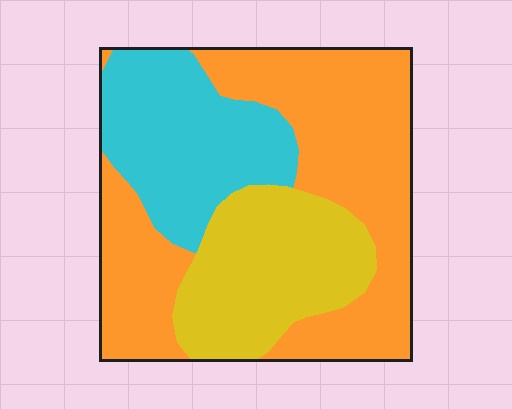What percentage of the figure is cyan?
Cyan takes up between a sixth and a third of the figure.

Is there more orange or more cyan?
Orange.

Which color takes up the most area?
Orange, at roughly 50%.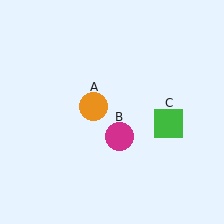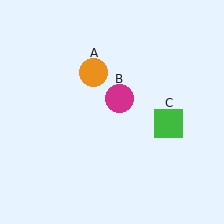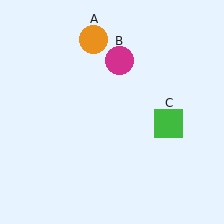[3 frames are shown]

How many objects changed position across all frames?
2 objects changed position: orange circle (object A), magenta circle (object B).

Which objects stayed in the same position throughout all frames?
Green square (object C) remained stationary.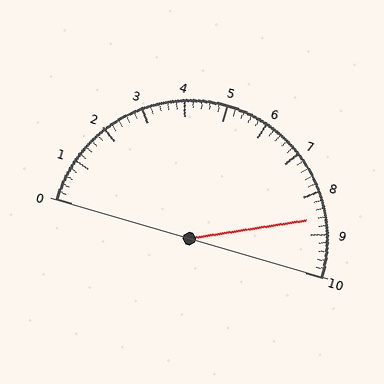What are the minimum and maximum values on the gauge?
The gauge ranges from 0 to 10.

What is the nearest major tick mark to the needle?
The nearest major tick mark is 9.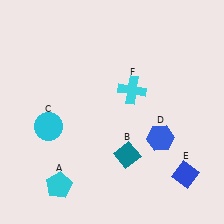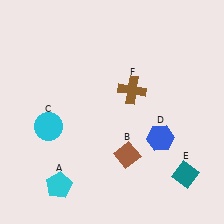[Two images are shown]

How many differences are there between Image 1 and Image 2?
There are 3 differences between the two images.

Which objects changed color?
B changed from teal to brown. E changed from blue to teal. F changed from cyan to brown.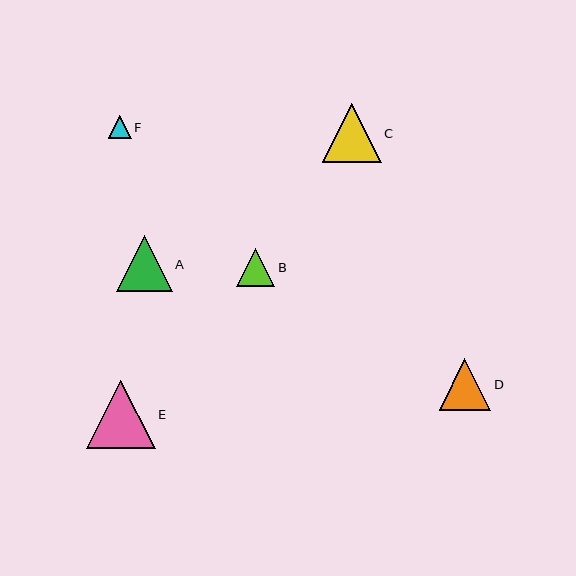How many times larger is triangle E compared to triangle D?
Triangle E is approximately 1.3 times the size of triangle D.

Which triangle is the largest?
Triangle E is the largest with a size of approximately 69 pixels.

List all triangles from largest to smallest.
From largest to smallest: E, C, A, D, B, F.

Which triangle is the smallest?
Triangle F is the smallest with a size of approximately 23 pixels.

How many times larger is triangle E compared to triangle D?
Triangle E is approximately 1.3 times the size of triangle D.